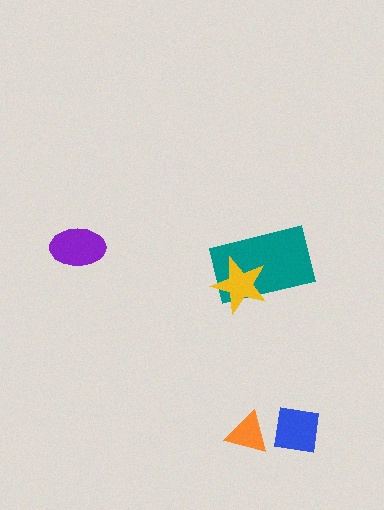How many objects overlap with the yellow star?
1 object overlaps with the yellow star.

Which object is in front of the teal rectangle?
The yellow star is in front of the teal rectangle.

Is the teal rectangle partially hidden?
Yes, it is partially covered by another shape.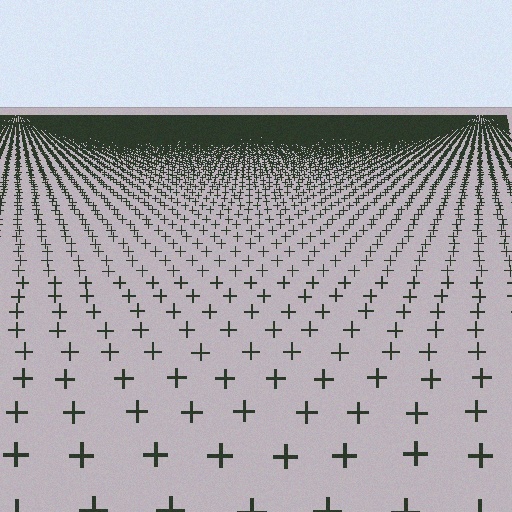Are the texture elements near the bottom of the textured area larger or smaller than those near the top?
Larger. Near the bottom, elements are closer to the viewer and appear at a bigger on-screen size.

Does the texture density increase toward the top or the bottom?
Density increases toward the top.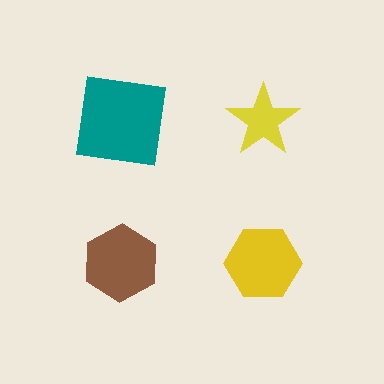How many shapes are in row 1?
2 shapes.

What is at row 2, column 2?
A yellow hexagon.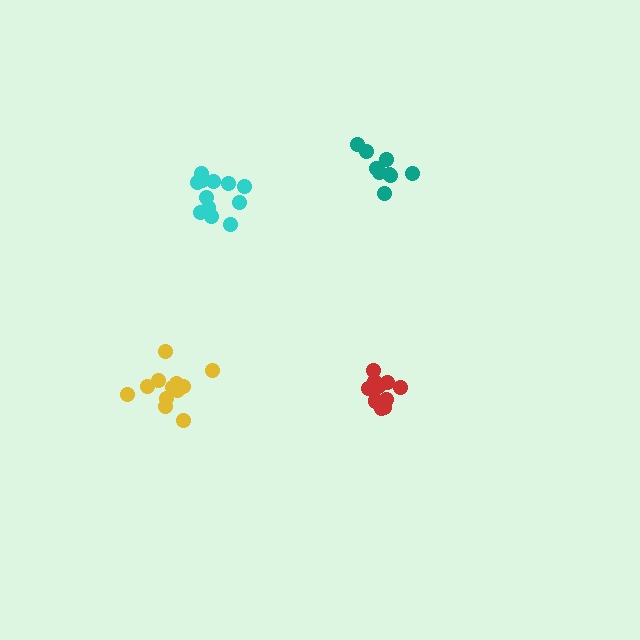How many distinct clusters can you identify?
There are 4 distinct clusters.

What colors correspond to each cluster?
The clusters are colored: red, teal, yellow, cyan.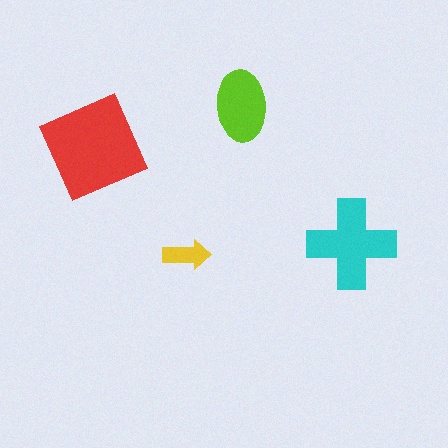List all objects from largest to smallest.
The red diamond, the cyan cross, the lime ellipse, the yellow arrow.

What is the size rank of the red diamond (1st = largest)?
1st.